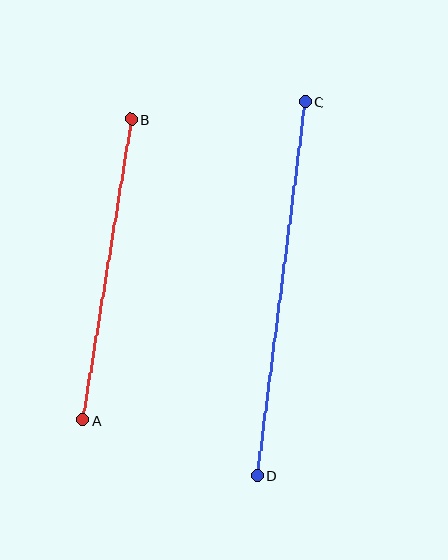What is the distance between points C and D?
The distance is approximately 377 pixels.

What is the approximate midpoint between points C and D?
The midpoint is at approximately (281, 289) pixels.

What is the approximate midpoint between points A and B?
The midpoint is at approximately (107, 270) pixels.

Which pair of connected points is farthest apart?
Points C and D are farthest apart.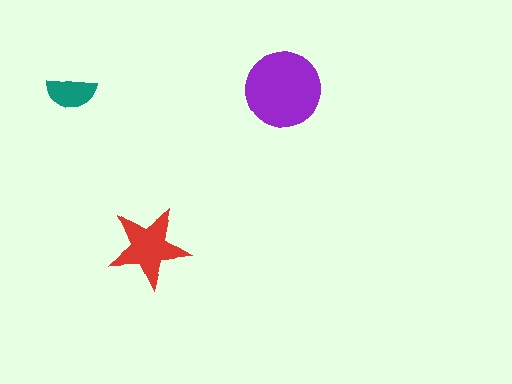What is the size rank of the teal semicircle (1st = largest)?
3rd.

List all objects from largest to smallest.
The purple circle, the red star, the teal semicircle.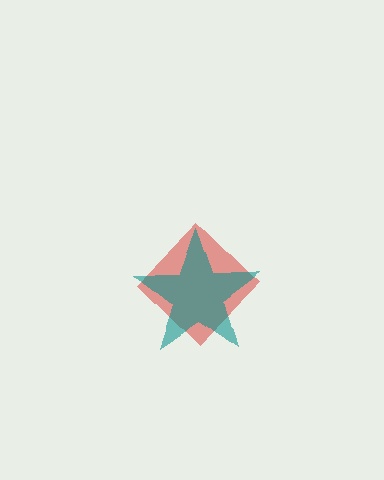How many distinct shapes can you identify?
There are 2 distinct shapes: a red diamond, a teal star.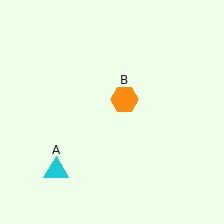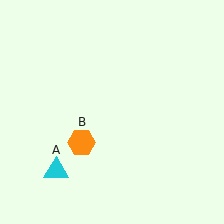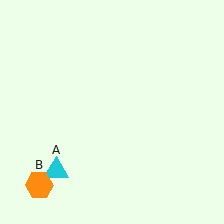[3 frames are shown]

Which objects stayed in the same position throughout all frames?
Cyan triangle (object A) remained stationary.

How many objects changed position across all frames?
1 object changed position: orange hexagon (object B).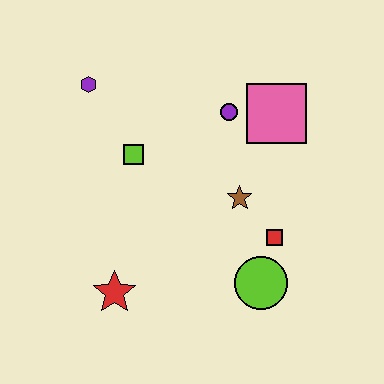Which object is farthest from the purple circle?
The red star is farthest from the purple circle.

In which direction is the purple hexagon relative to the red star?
The purple hexagon is above the red star.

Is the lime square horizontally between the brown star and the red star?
Yes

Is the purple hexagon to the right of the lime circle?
No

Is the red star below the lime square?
Yes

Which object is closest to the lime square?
The purple hexagon is closest to the lime square.